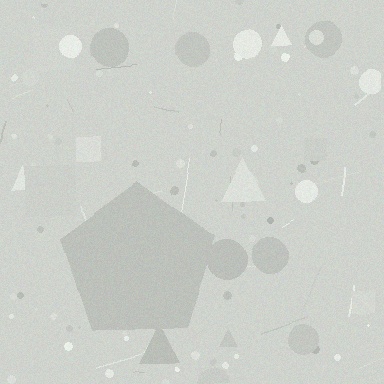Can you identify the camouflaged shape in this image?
The camouflaged shape is a pentagon.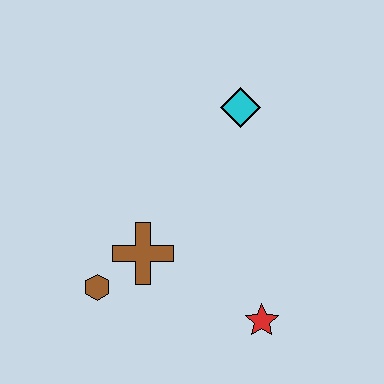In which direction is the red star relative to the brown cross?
The red star is to the right of the brown cross.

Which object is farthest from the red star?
The cyan diamond is farthest from the red star.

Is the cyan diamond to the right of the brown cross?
Yes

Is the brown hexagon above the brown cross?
No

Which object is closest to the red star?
The brown cross is closest to the red star.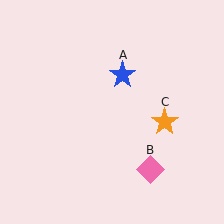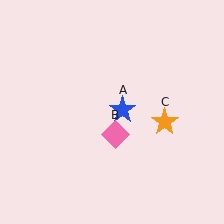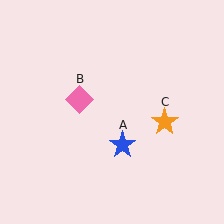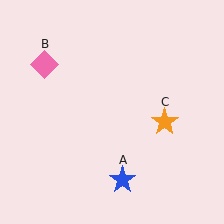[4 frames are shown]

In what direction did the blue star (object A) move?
The blue star (object A) moved down.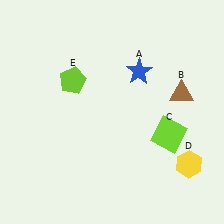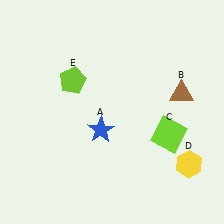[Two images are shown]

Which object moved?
The blue star (A) moved down.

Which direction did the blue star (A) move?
The blue star (A) moved down.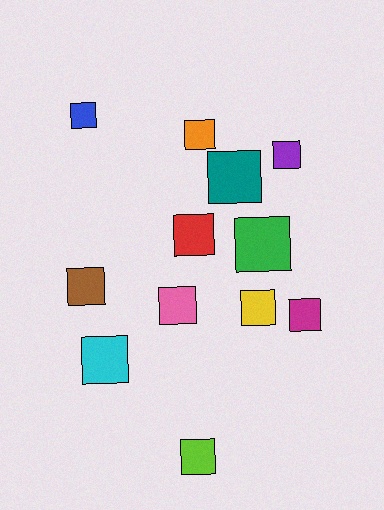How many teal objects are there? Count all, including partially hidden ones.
There is 1 teal object.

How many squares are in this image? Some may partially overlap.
There are 12 squares.